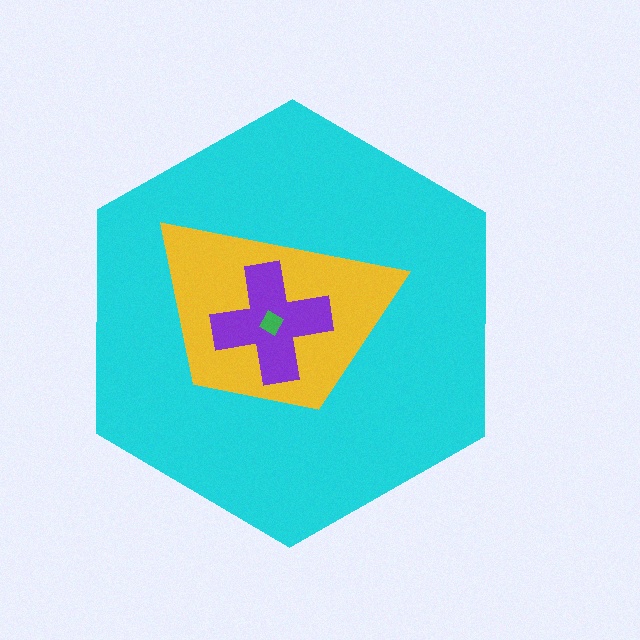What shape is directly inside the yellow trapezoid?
The purple cross.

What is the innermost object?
The green diamond.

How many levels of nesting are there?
4.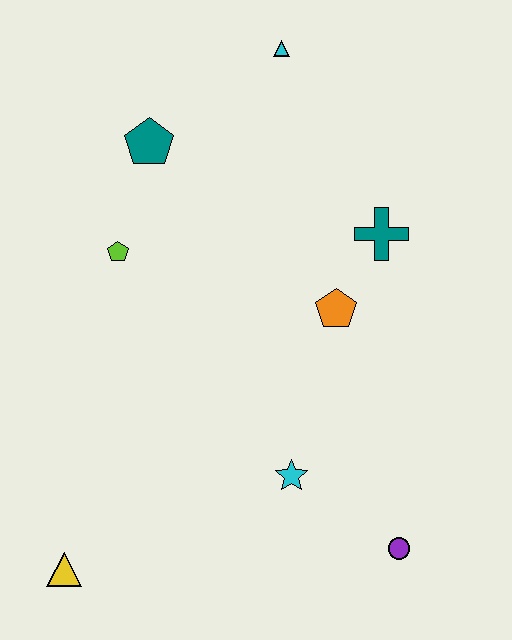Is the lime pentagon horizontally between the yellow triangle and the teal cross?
Yes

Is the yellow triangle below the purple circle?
Yes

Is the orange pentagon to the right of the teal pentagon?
Yes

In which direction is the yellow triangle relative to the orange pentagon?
The yellow triangle is to the left of the orange pentagon.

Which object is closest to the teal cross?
The orange pentagon is closest to the teal cross.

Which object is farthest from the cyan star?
The cyan triangle is farthest from the cyan star.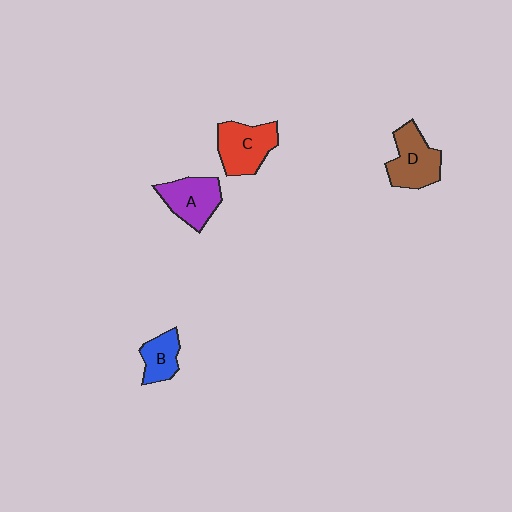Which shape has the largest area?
Shape C (red).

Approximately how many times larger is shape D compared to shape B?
Approximately 1.6 times.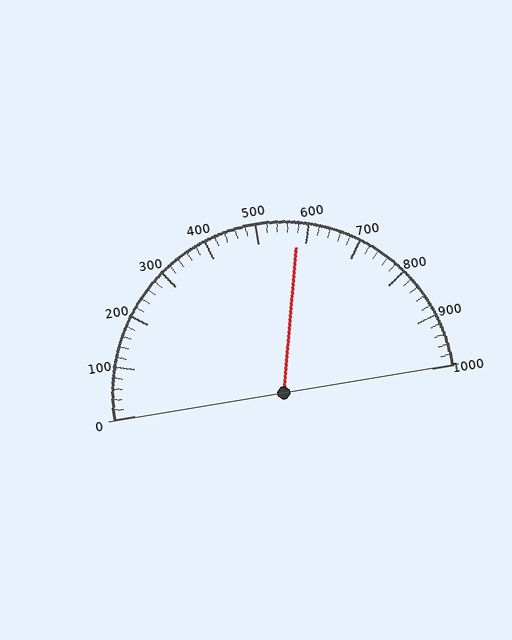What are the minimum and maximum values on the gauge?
The gauge ranges from 0 to 1000.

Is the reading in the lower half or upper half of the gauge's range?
The reading is in the upper half of the range (0 to 1000).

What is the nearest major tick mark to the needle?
The nearest major tick mark is 600.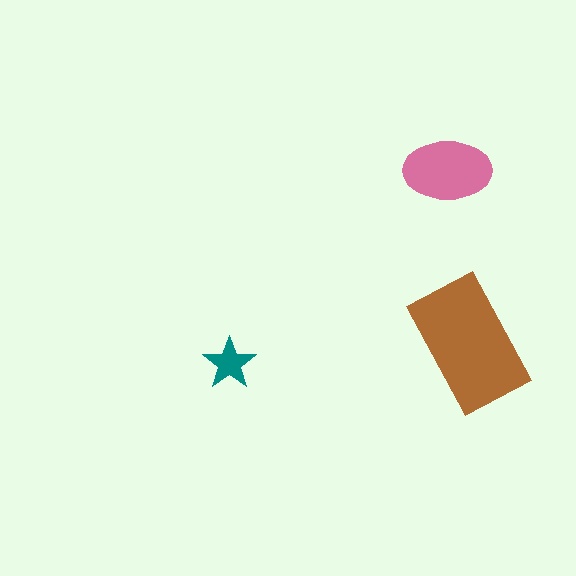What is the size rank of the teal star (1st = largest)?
3rd.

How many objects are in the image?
There are 3 objects in the image.